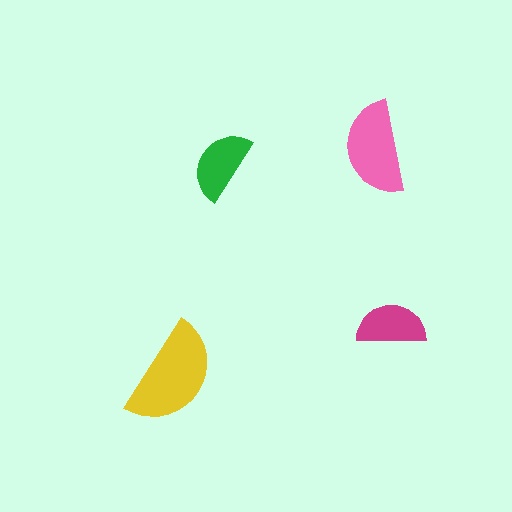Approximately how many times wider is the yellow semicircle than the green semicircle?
About 1.5 times wider.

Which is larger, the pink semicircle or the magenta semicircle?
The pink one.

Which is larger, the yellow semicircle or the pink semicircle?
The yellow one.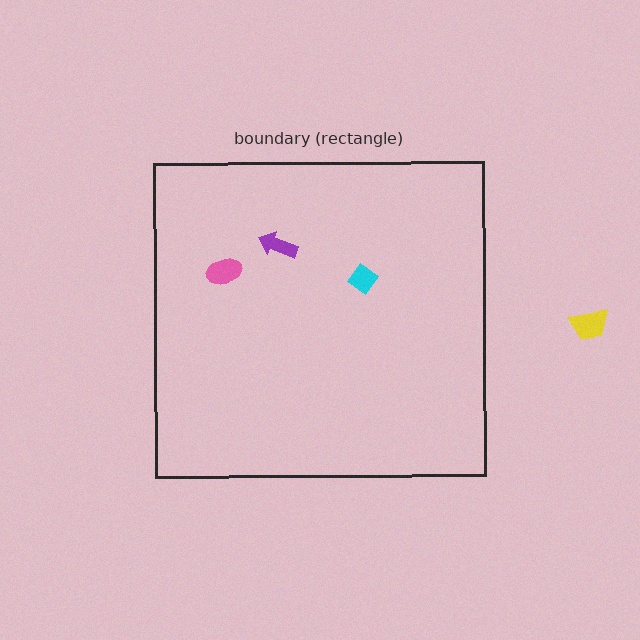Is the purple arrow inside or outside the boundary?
Inside.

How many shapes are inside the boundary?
3 inside, 1 outside.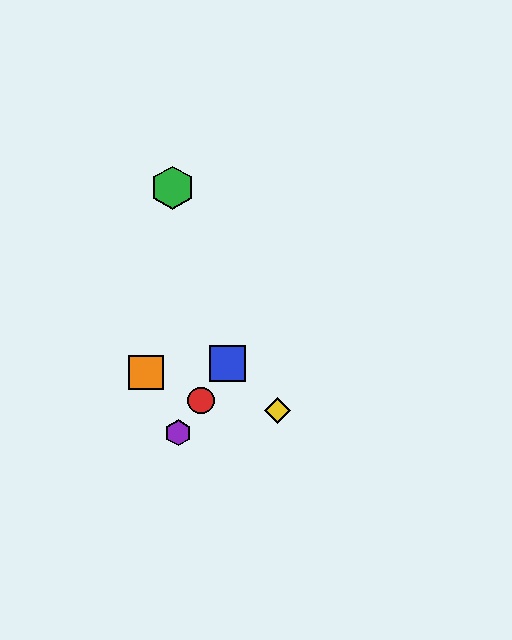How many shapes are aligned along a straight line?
3 shapes (the red circle, the blue square, the purple hexagon) are aligned along a straight line.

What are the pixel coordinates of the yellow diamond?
The yellow diamond is at (277, 410).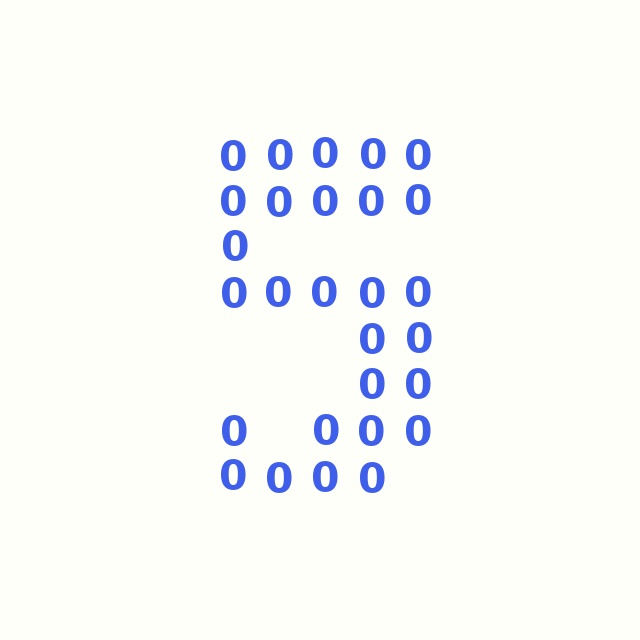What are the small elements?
The small elements are digit 0's.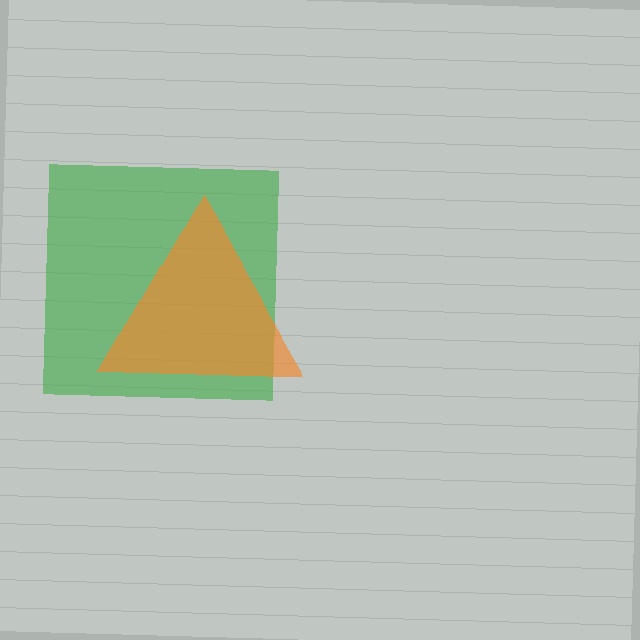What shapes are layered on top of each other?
The layered shapes are: a green square, an orange triangle.